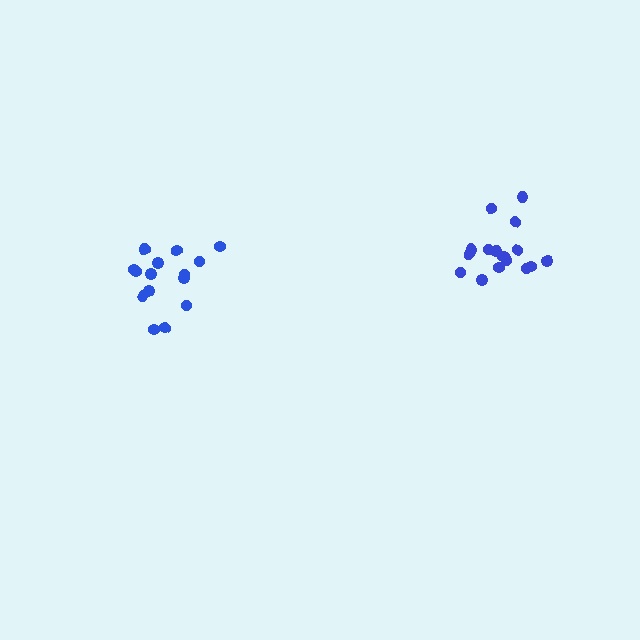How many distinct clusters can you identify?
There are 2 distinct clusters.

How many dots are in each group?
Group 1: 16 dots, Group 2: 17 dots (33 total).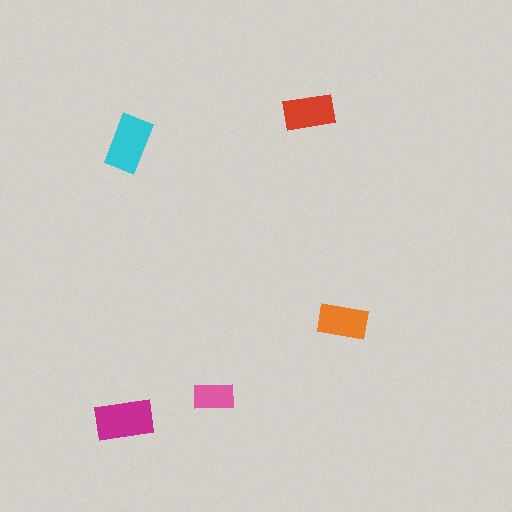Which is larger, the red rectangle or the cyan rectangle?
The cyan one.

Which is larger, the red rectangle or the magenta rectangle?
The magenta one.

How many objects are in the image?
There are 5 objects in the image.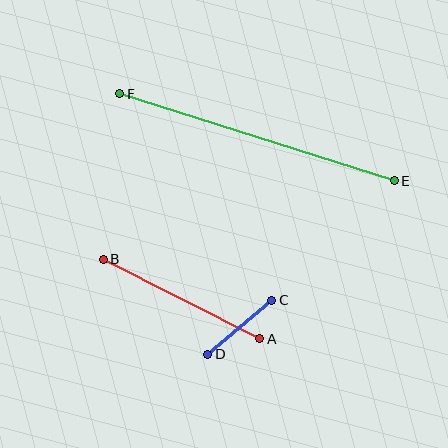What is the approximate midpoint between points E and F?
The midpoint is at approximately (257, 137) pixels.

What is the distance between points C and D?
The distance is approximately 84 pixels.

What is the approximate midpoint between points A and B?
The midpoint is at approximately (182, 299) pixels.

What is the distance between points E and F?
The distance is approximately 288 pixels.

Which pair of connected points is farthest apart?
Points E and F are farthest apart.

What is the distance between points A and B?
The distance is approximately 175 pixels.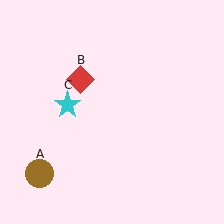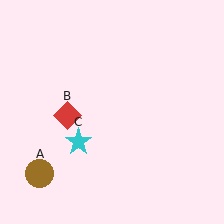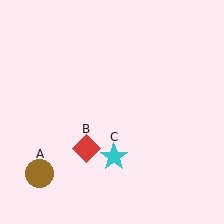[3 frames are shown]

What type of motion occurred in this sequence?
The red diamond (object B), cyan star (object C) rotated counterclockwise around the center of the scene.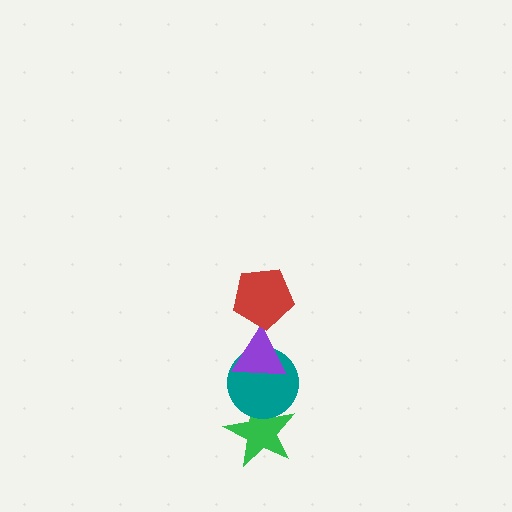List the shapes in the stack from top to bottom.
From top to bottom: the red pentagon, the purple triangle, the teal circle, the green star.